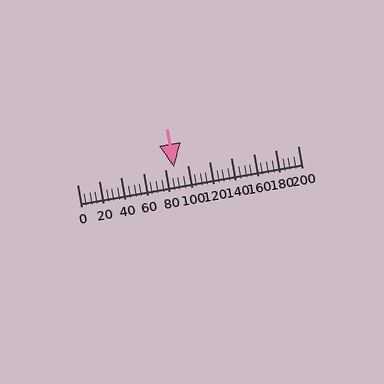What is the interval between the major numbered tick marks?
The major tick marks are spaced 20 units apart.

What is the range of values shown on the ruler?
The ruler shows values from 0 to 200.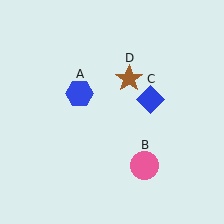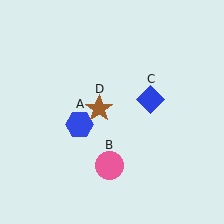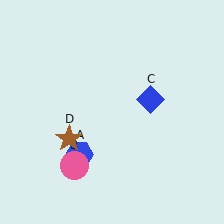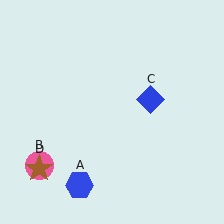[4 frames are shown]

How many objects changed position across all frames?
3 objects changed position: blue hexagon (object A), pink circle (object B), brown star (object D).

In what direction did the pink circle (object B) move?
The pink circle (object B) moved left.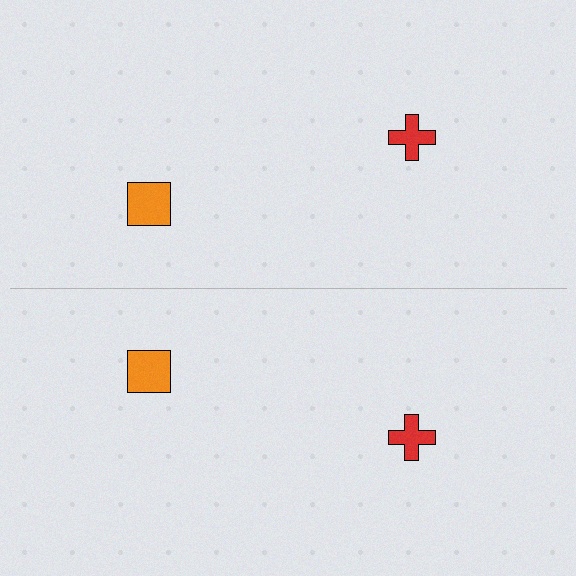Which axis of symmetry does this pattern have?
The pattern has a horizontal axis of symmetry running through the center of the image.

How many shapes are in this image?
There are 4 shapes in this image.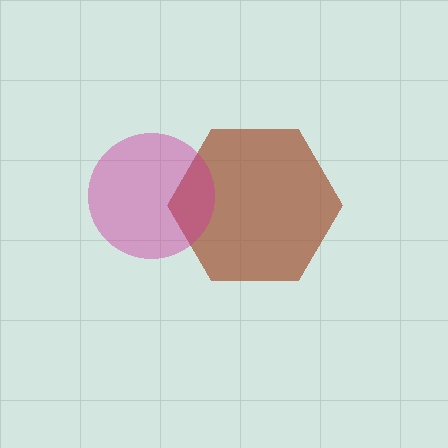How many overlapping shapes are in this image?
There are 2 overlapping shapes in the image.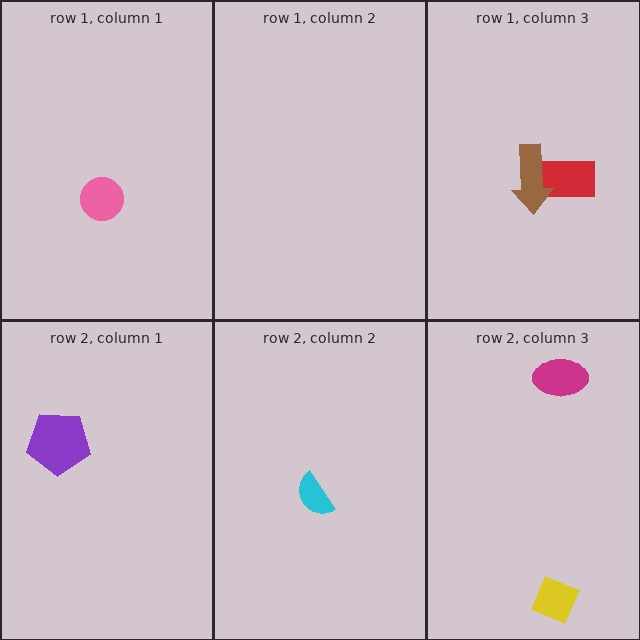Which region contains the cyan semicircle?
The row 2, column 2 region.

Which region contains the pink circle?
The row 1, column 1 region.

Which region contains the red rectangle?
The row 1, column 3 region.